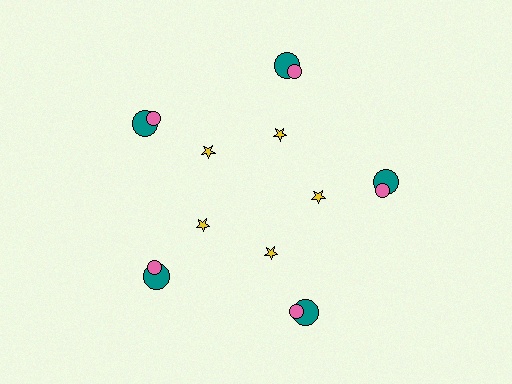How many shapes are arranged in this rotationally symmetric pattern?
There are 15 shapes, arranged in 5 groups of 3.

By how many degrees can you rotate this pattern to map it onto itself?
The pattern maps onto itself every 72 degrees of rotation.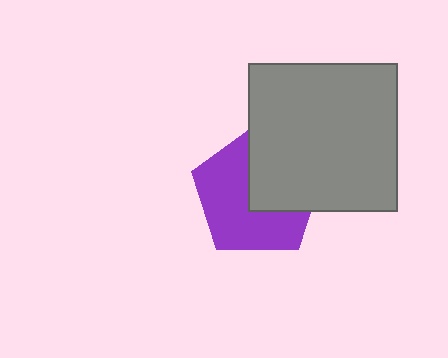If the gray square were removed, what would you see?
You would see the complete purple pentagon.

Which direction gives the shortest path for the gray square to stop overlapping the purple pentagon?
Moving toward the upper-right gives the shortest separation.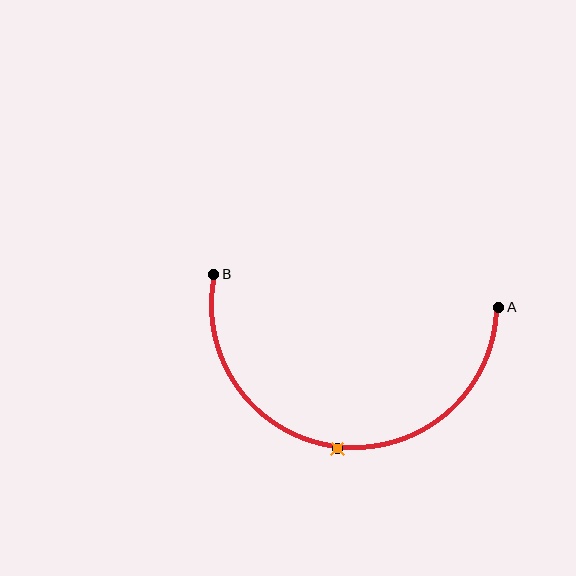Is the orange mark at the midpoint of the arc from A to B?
Yes. The orange mark lies on the arc at equal arc-length from both A and B — it is the arc midpoint.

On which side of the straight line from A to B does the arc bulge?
The arc bulges below the straight line connecting A and B.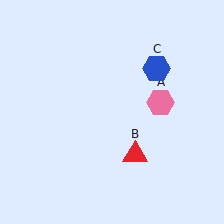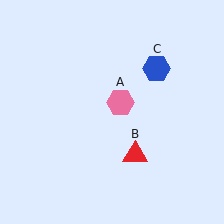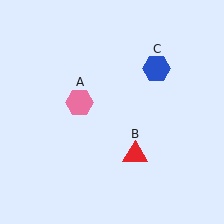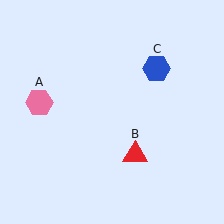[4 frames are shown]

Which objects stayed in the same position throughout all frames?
Red triangle (object B) and blue hexagon (object C) remained stationary.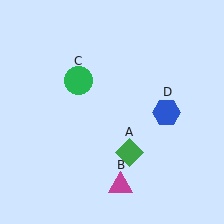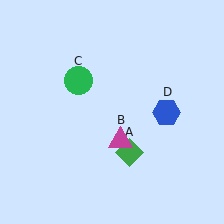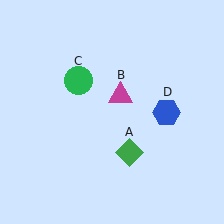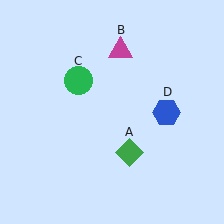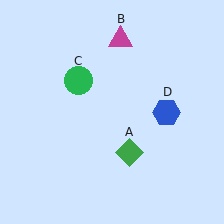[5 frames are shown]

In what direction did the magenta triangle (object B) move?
The magenta triangle (object B) moved up.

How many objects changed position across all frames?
1 object changed position: magenta triangle (object B).